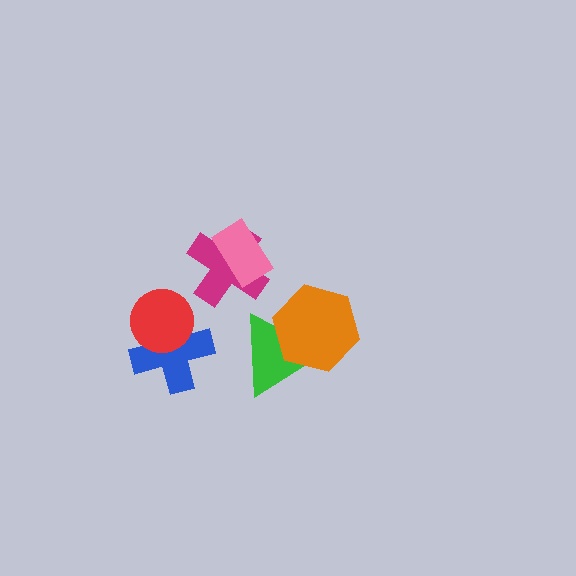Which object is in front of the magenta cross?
The pink rectangle is in front of the magenta cross.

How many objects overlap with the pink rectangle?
1 object overlaps with the pink rectangle.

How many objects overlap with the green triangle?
1 object overlaps with the green triangle.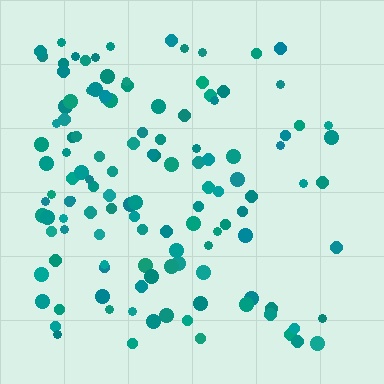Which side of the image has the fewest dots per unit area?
The right.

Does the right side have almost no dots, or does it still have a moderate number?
Still a moderate number, just noticeably fewer than the left.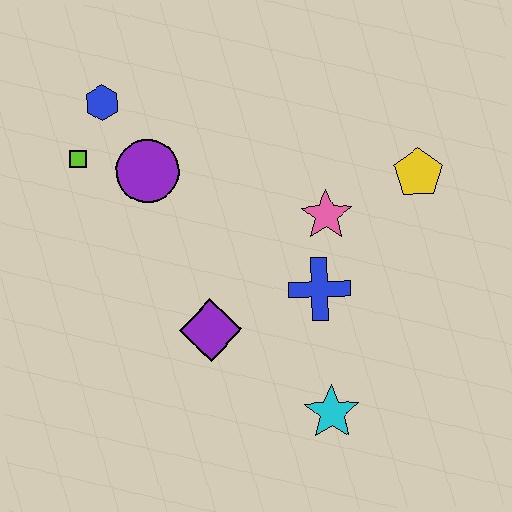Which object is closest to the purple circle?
The lime square is closest to the purple circle.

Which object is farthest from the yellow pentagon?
The lime square is farthest from the yellow pentagon.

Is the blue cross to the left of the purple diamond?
No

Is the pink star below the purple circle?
Yes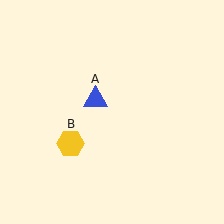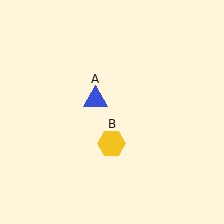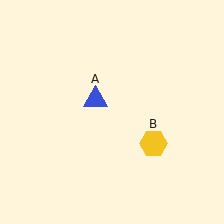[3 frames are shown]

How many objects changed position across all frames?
1 object changed position: yellow hexagon (object B).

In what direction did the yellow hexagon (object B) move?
The yellow hexagon (object B) moved right.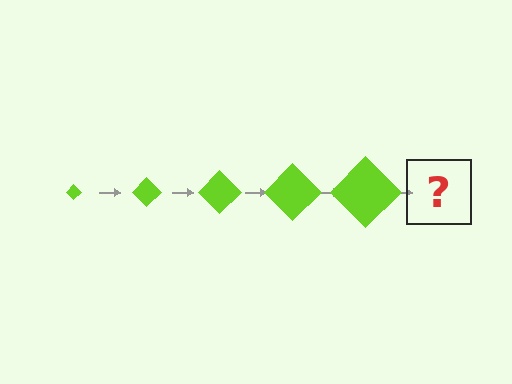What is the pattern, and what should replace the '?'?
The pattern is that the diamond gets progressively larger each step. The '?' should be a lime diamond, larger than the previous one.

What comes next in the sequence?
The next element should be a lime diamond, larger than the previous one.